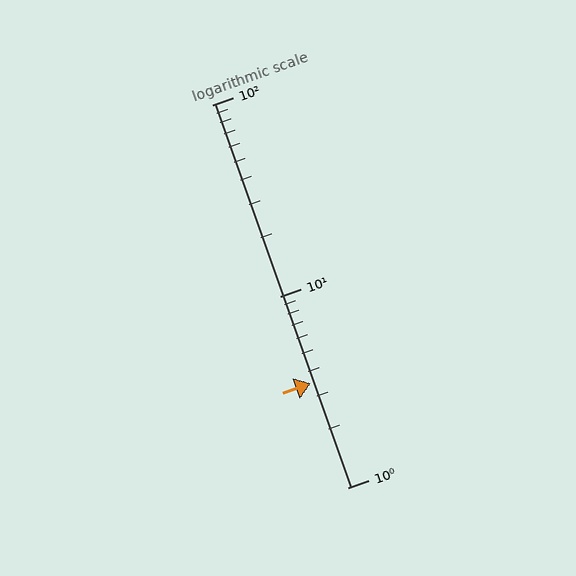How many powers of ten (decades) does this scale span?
The scale spans 2 decades, from 1 to 100.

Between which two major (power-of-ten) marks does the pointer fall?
The pointer is between 1 and 10.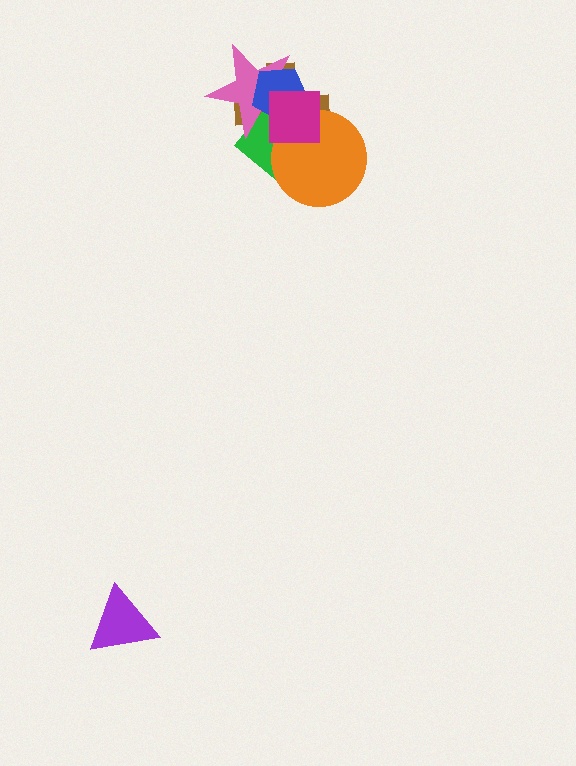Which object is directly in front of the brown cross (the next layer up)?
The green diamond is directly in front of the brown cross.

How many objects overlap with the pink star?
4 objects overlap with the pink star.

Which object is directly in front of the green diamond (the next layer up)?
The pink star is directly in front of the green diamond.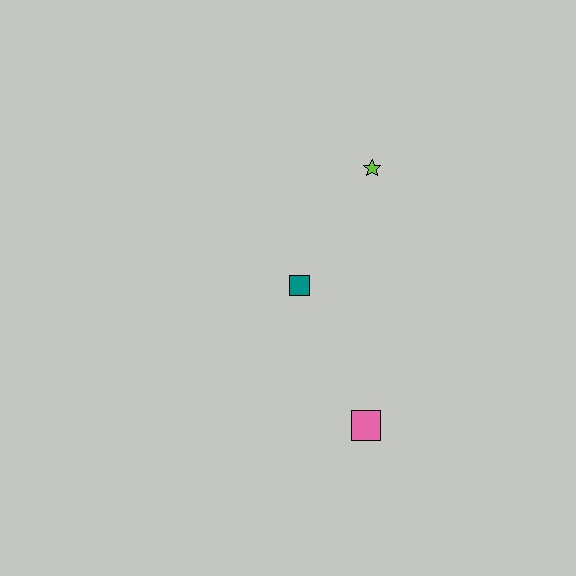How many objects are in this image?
There are 3 objects.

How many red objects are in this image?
There are no red objects.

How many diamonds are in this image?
There are no diamonds.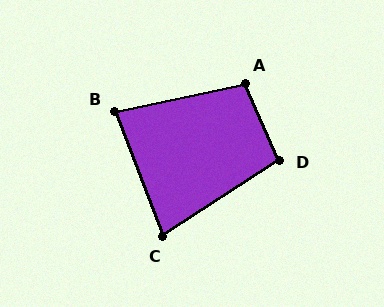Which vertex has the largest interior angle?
A, at approximately 102 degrees.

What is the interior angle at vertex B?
Approximately 81 degrees (acute).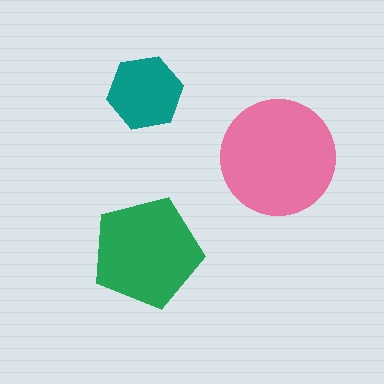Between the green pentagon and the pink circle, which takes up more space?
The pink circle.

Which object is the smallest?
The teal hexagon.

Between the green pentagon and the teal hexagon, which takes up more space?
The green pentagon.